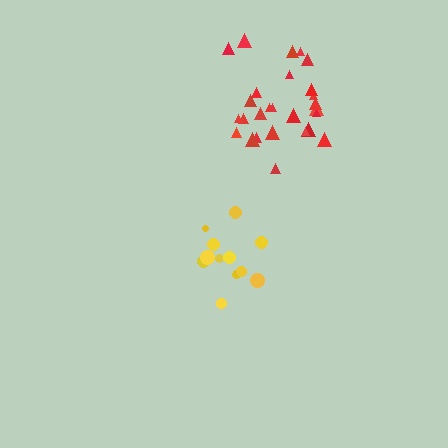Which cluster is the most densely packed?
Red.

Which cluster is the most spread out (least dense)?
Yellow.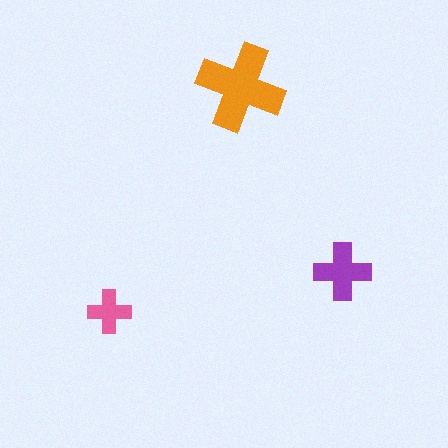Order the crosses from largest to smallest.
the orange one, the purple one, the pink one.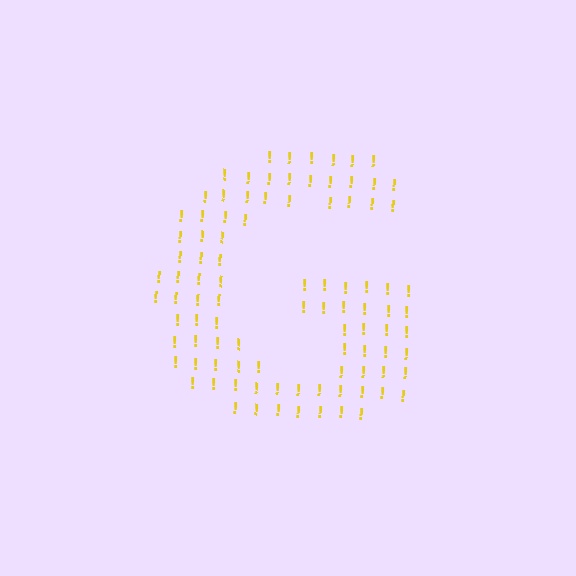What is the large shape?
The large shape is the letter G.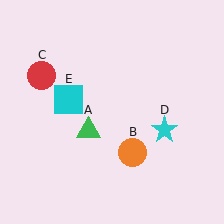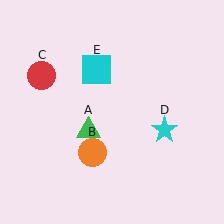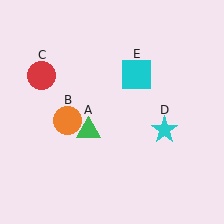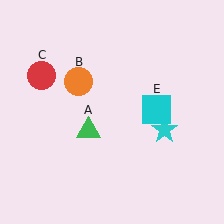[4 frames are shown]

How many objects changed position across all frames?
2 objects changed position: orange circle (object B), cyan square (object E).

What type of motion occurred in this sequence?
The orange circle (object B), cyan square (object E) rotated clockwise around the center of the scene.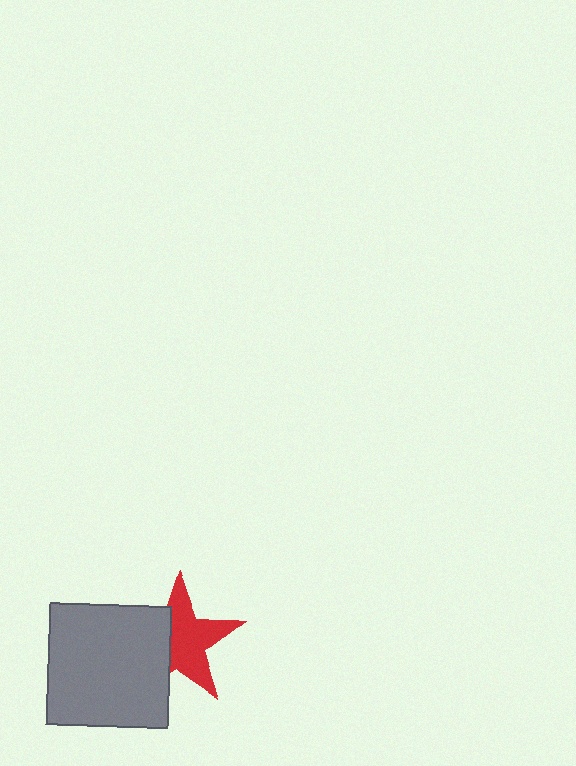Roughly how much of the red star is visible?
About half of it is visible (roughly 62%).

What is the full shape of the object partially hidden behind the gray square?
The partially hidden object is a red star.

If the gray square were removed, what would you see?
You would see the complete red star.